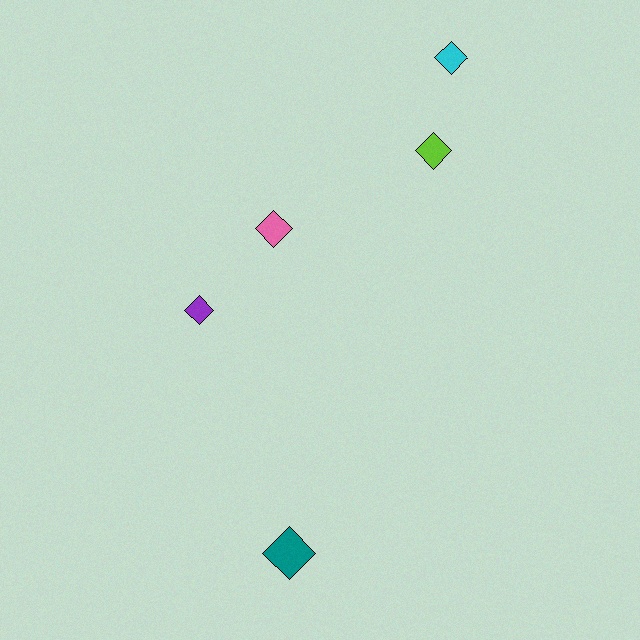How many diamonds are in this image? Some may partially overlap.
There are 5 diamonds.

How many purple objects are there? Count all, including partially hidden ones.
There is 1 purple object.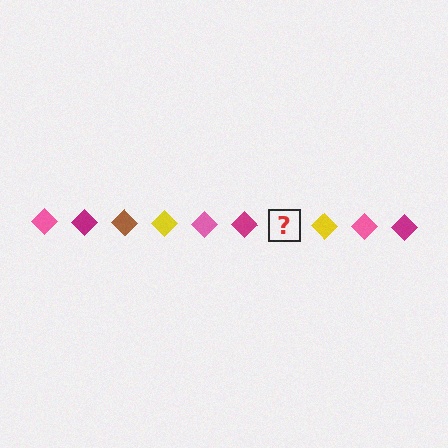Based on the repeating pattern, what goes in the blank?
The blank should be a brown diamond.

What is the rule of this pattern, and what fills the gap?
The rule is that the pattern cycles through pink, magenta, brown, yellow diamonds. The gap should be filled with a brown diamond.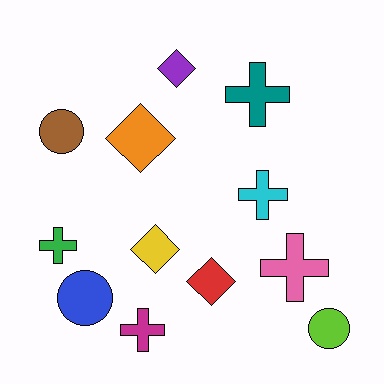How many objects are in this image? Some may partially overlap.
There are 12 objects.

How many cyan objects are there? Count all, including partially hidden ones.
There is 1 cyan object.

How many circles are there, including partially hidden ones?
There are 3 circles.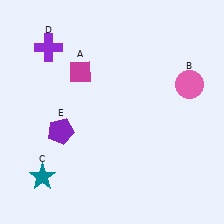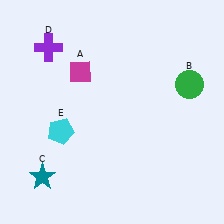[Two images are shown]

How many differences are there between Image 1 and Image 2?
There are 2 differences between the two images.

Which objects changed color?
B changed from pink to green. E changed from purple to cyan.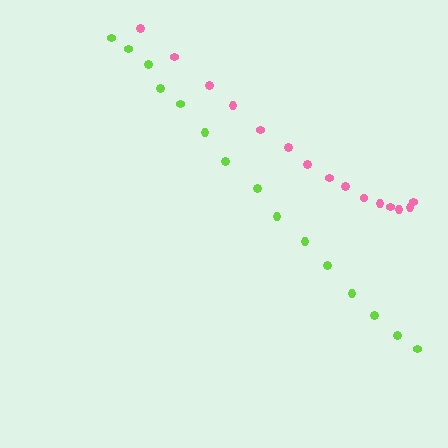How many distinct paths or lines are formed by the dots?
There are 2 distinct paths.